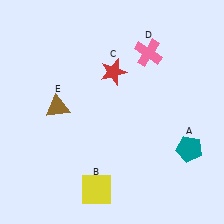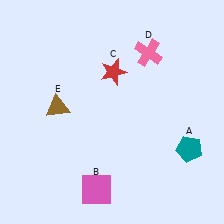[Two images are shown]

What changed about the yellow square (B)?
In Image 1, B is yellow. In Image 2, it changed to pink.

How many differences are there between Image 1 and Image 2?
There is 1 difference between the two images.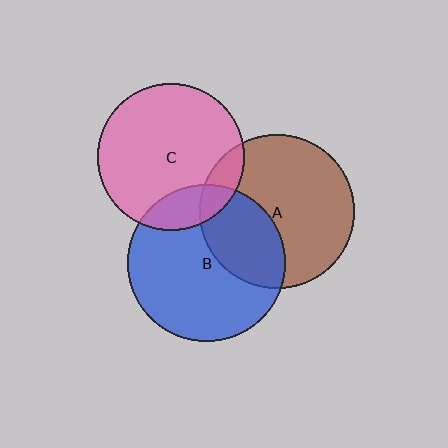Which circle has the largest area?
Circle B (blue).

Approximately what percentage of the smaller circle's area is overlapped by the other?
Approximately 10%.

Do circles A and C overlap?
Yes.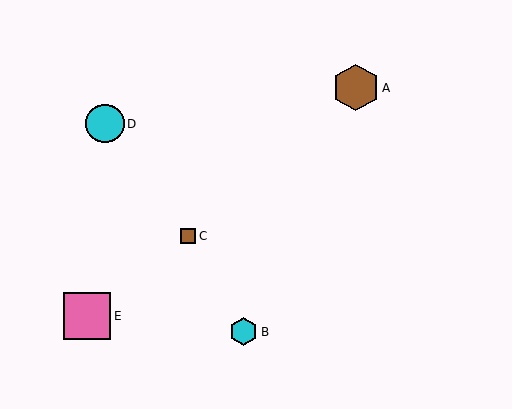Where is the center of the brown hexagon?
The center of the brown hexagon is at (356, 88).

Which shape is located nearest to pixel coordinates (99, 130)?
The cyan circle (labeled D) at (105, 124) is nearest to that location.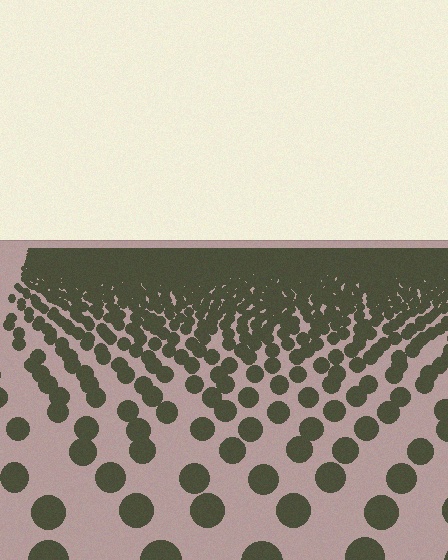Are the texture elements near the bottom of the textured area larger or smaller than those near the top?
Larger. Near the bottom, elements are closer to the viewer and appear at a bigger on-screen size.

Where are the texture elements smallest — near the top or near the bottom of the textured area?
Near the top.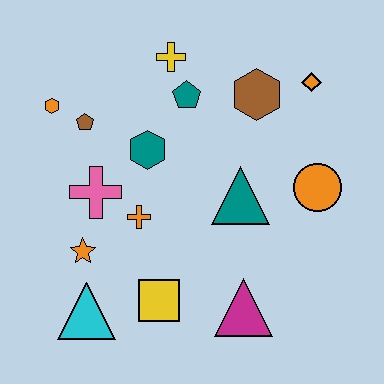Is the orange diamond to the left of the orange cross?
No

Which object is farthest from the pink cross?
The orange diamond is farthest from the pink cross.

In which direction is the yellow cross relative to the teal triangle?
The yellow cross is above the teal triangle.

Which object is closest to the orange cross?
The pink cross is closest to the orange cross.